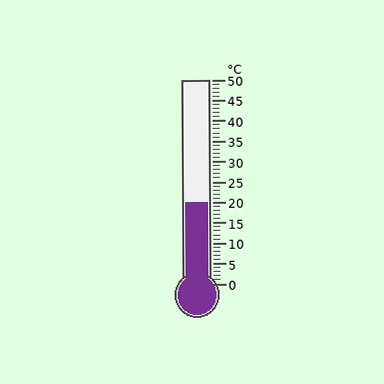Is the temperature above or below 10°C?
The temperature is above 10°C.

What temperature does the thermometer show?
The thermometer shows approximately 20°C.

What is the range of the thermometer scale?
The thermometer scale ranges from 0°C to 50°C.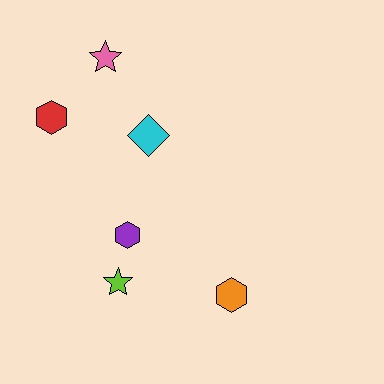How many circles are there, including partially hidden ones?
There are no circles.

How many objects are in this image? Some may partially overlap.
There are 6 objects.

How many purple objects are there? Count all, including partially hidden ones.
There is 1 purple object.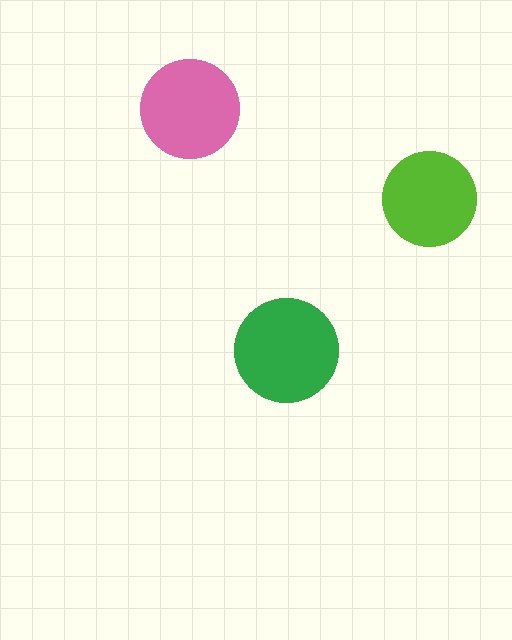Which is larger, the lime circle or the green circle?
The green one.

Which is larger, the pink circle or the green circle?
The green one.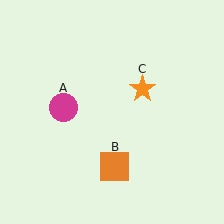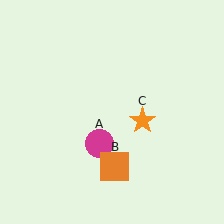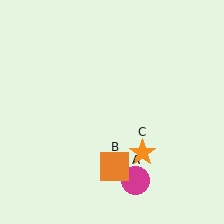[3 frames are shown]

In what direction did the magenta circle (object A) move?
The magenta circle (object A) moved down and to the right.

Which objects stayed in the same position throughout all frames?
Orange square (object B) remained stationary.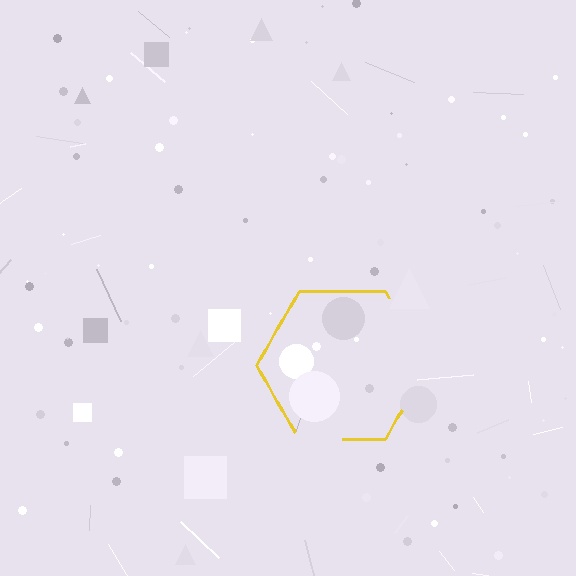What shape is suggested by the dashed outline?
The dashed outline suggests a hexagon.